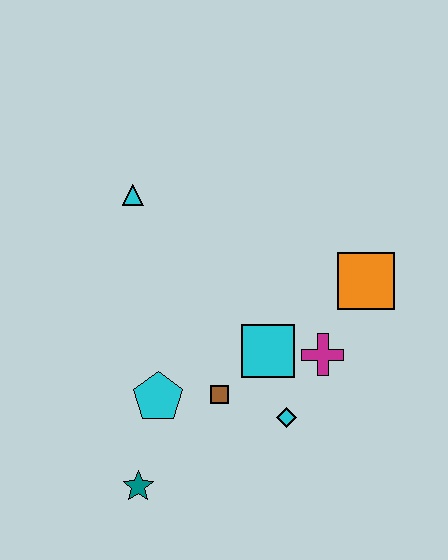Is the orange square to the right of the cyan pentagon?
Yes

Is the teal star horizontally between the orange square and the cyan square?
No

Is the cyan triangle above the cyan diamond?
Yes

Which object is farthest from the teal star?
The orange square is farthest from the teal star.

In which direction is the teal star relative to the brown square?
The teal star is below the brown square.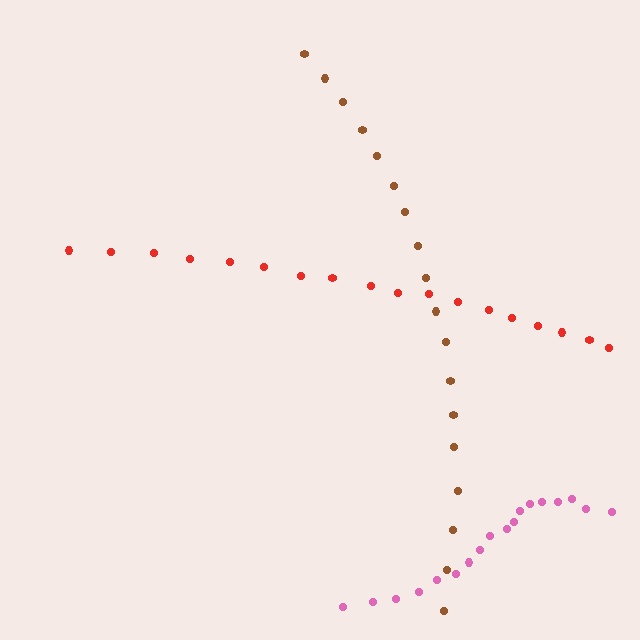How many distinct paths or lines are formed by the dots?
There are 3 distinct paths.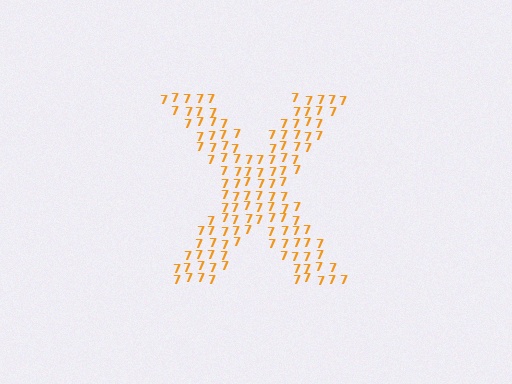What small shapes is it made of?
It is made of small digit 7's.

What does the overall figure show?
The overall figure shows the letter X.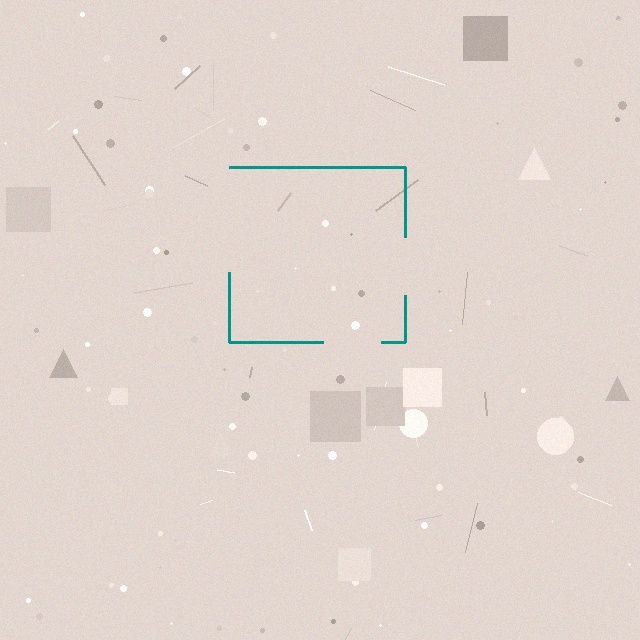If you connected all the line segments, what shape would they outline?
They would outline a square.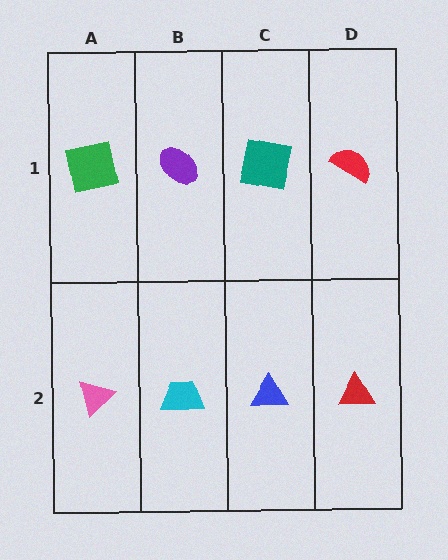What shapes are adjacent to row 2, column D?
A red semicircle (row 1, column D), a blue triangle (row 2, column C).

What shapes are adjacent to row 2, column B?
A purple ellipse (row 1, column B), a pink triangle (row 2, column A), a blue triangle (row 2, column C).